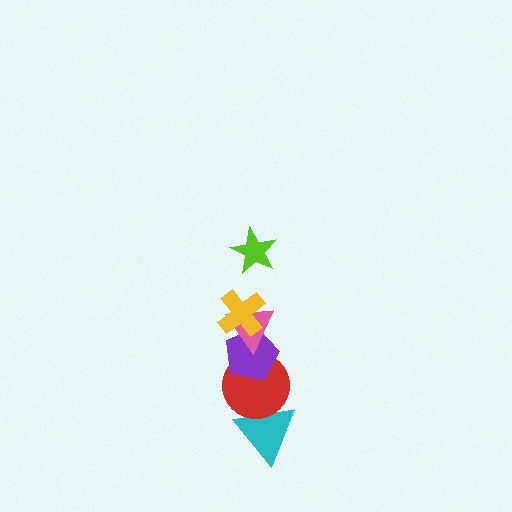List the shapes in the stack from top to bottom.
From top to bottom: the lime star, the yellow cross, the pink triangle, the purple pentagon, the red circle, the cyan triangle.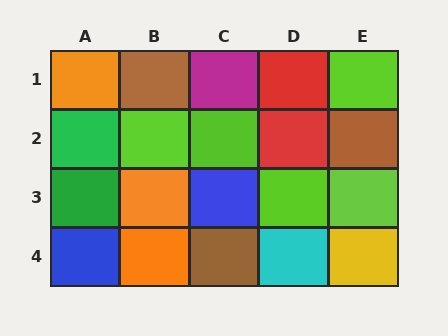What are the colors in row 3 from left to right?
Green, orange, blue, lime, lime.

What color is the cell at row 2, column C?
Lime.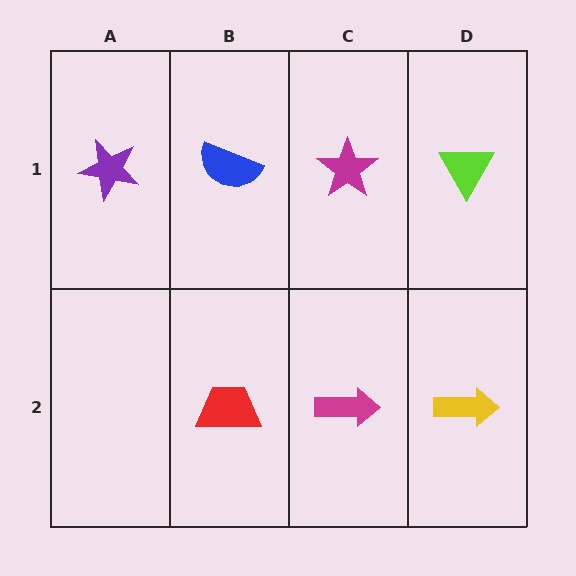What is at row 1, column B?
A blue semicircle.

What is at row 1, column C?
A magenta star.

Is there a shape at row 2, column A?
No, that cell is empty.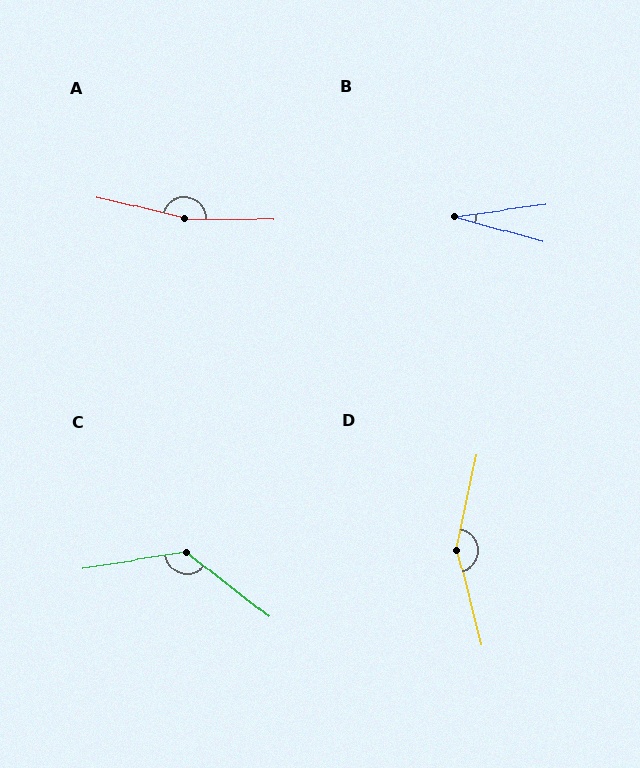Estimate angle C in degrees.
Approximately 133 degrees.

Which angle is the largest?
A, at approximately 167 degrees.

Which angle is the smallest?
B, at approximately 23 degrees.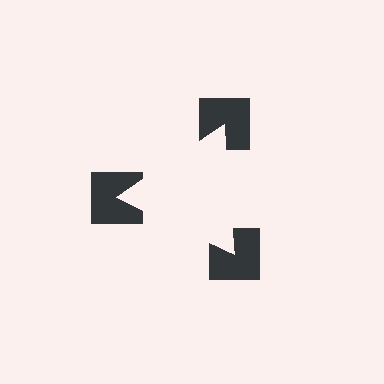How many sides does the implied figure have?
3 sides.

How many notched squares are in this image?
There are 3 — one at each vertex of the illusory triangle.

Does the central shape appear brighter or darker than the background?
It typically appears slightly brighter than the background, even though no actual brightness change is drawn.